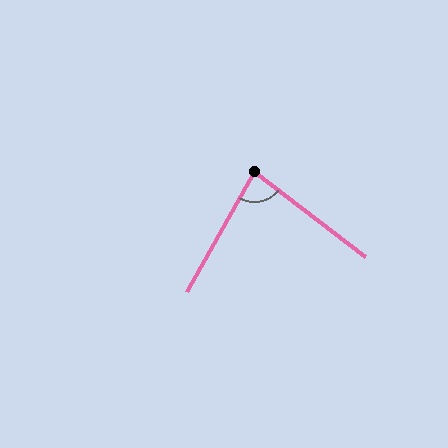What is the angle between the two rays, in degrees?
Approximately 82 degrees.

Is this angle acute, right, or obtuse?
It is acute.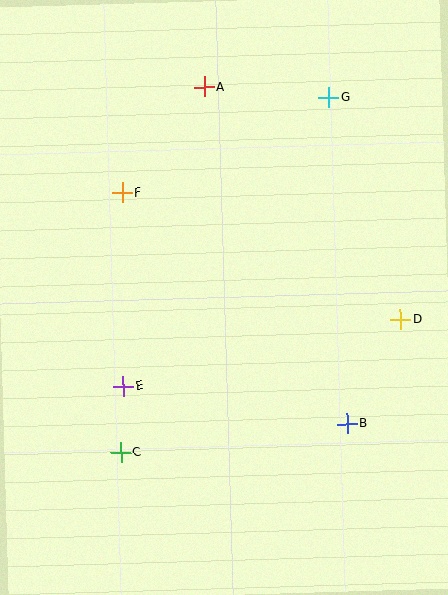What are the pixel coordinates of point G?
Point G is at (329, 98).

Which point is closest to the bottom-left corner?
Point C is closest to the bottom-left corner.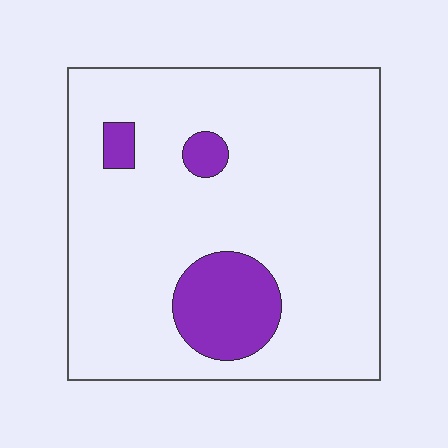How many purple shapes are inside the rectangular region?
3.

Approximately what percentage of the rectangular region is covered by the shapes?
Approximately 15%.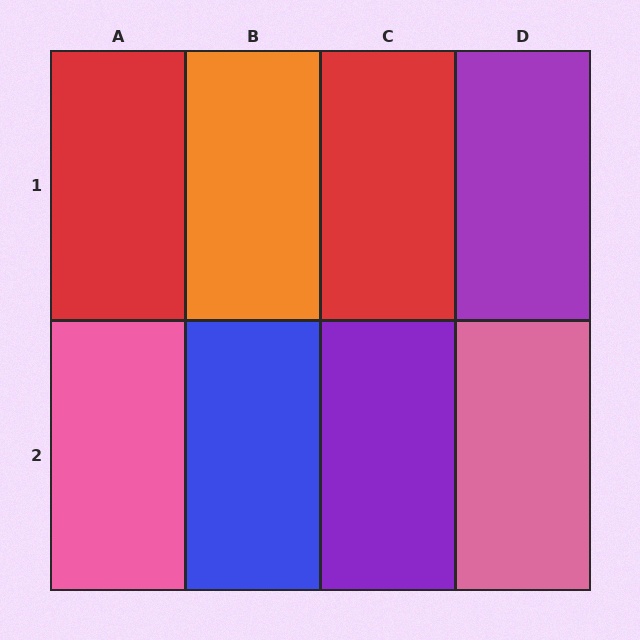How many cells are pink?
2 cells are pink.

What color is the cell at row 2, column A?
Pink.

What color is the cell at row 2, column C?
Purple.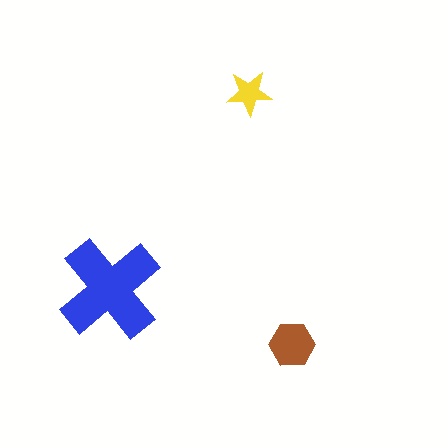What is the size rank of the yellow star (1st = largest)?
3rd.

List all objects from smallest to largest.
The yellow star, the brown hexagon, the blue cross.